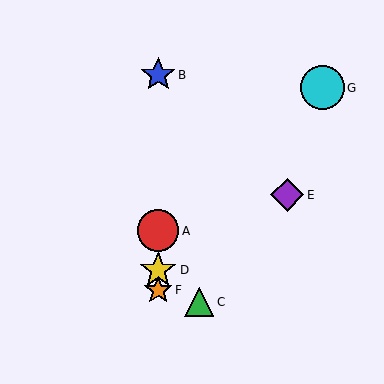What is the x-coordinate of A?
Object A is at x≈158.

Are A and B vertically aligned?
Yes, both are at x≈158.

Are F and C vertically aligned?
No, F is at x≈158 and C is at x≈199.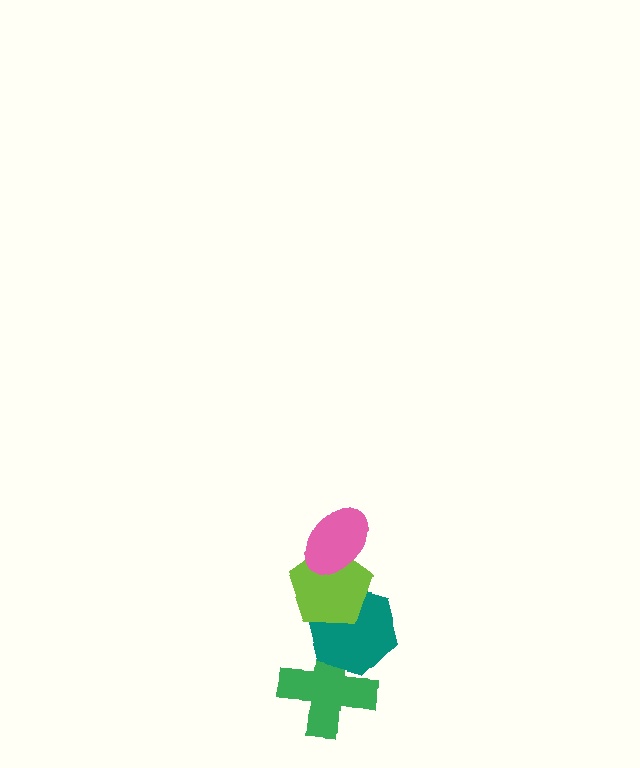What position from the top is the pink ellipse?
The pink ellipse is 1st from the top.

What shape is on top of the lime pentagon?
The pink ellipse is on top of the lime pentagon.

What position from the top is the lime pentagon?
The lime pentagon is 2nd from the top.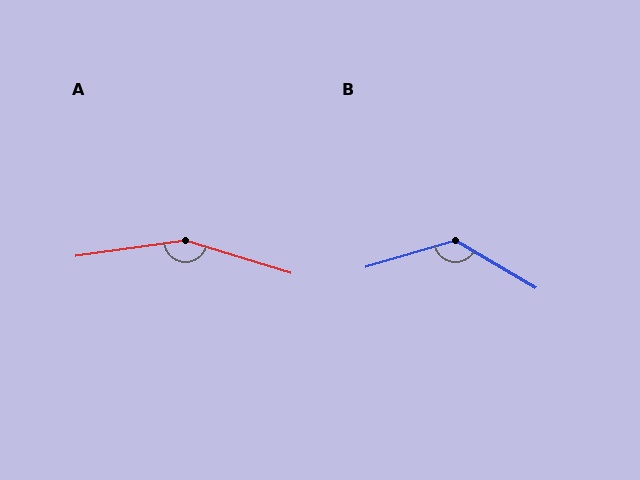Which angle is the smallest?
B, at approximately 133 degrees.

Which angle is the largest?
A, at approximately 155 degrees.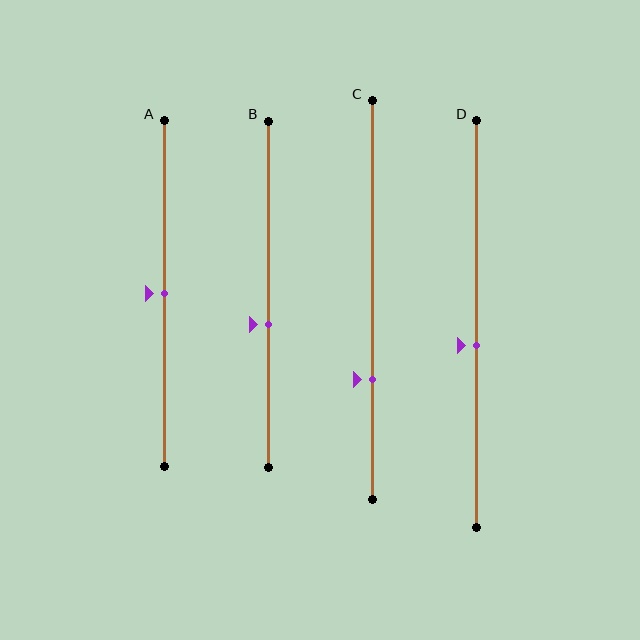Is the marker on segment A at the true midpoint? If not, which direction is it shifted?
Yes, the marker on segment A is at the true midpoint.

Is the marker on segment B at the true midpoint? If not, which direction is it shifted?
No, the marker on segment B is shifted downward by about 9% of the segment length.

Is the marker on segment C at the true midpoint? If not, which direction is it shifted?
No, the marker on segment C is shifted downward by about 20% of the segment length.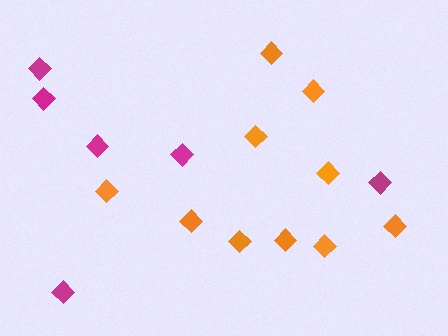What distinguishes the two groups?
There are 2 groups: one group of orange diamonds (10) and one group of magenta diamonds (6).